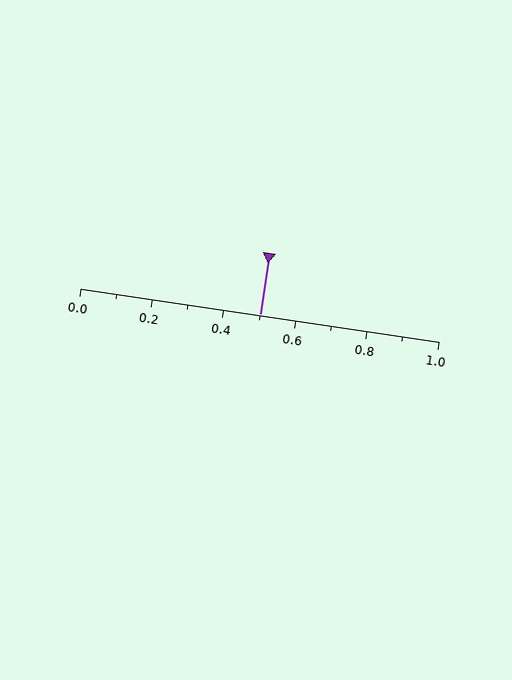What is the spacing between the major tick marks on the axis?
The major ticks are spaced 0.2 apart.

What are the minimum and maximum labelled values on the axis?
The axis runs from 0.0 to 1.0.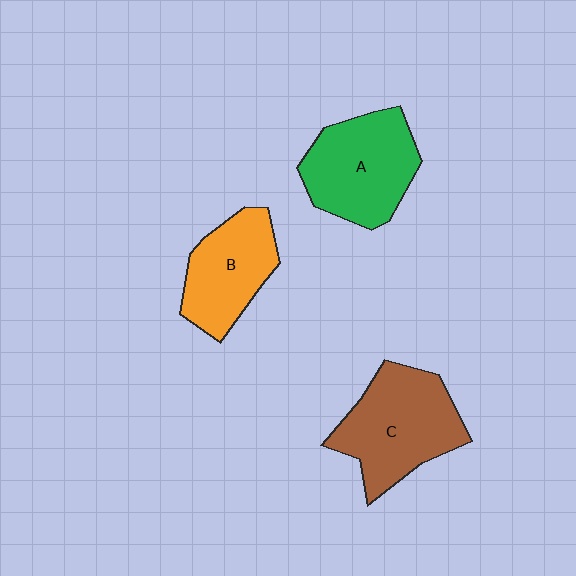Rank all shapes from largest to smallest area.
From largest to smallest: C (brown), A (green), B (orange).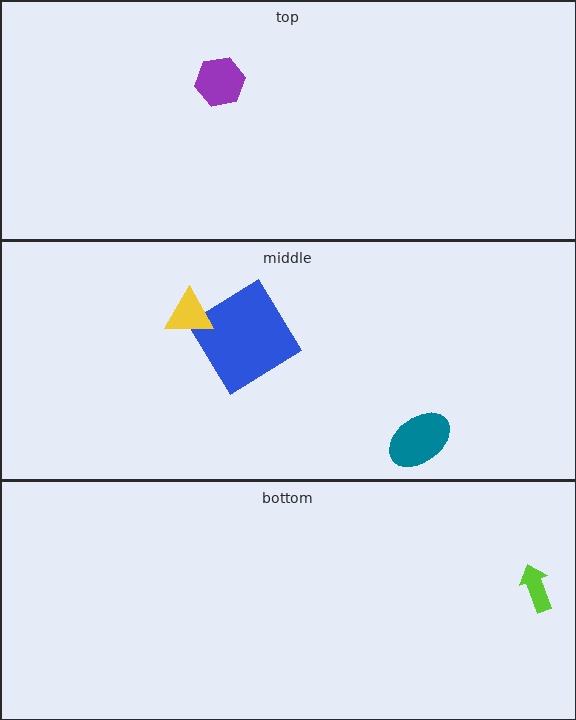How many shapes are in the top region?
1.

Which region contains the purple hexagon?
The top region.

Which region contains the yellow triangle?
The middle region.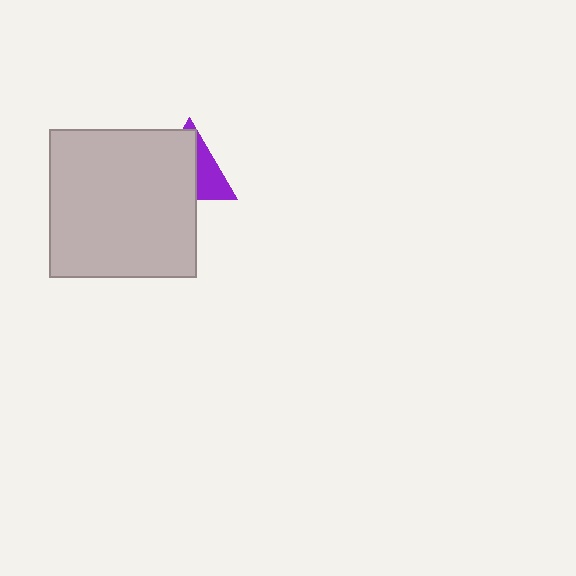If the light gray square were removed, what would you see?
You would see the complete purple triangle.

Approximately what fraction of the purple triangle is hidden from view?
Roughly 62% of the purple triangle is hidden behind the light gray square.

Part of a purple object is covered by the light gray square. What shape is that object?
It is a triangle.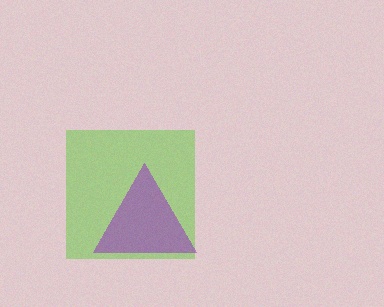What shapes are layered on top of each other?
The layered shapes are: a lime square, a purple triangle.